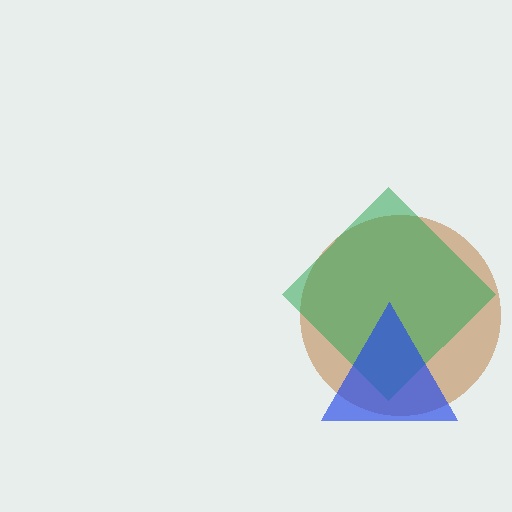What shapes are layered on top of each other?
The layered shapes are: a brown circle, a green diamond, a blue triangle.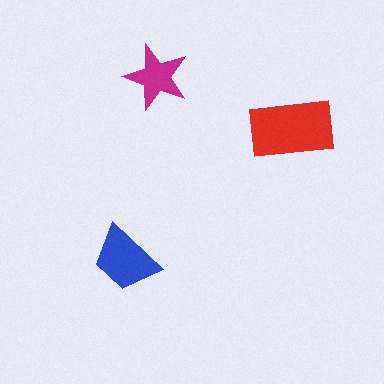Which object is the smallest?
The magenta star.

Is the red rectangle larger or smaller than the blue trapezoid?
Larger.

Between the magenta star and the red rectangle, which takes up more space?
The red rectangle.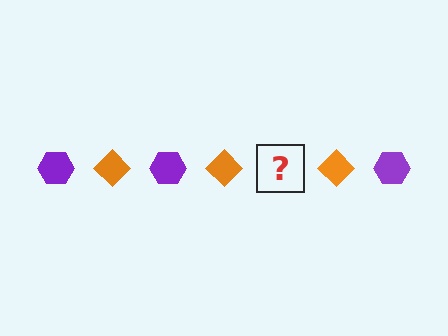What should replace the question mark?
The question mark should be replaced with a purple hexagon.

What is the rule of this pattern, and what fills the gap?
The rule is that the pattern alternates between purple hexagon and orange diamond. The gap should be filled with a purple hexagon.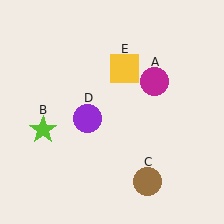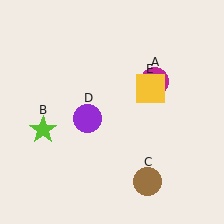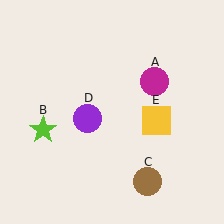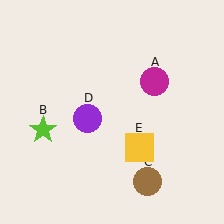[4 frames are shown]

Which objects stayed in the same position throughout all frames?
Magenta circle (object A) and lime star (object B) and brown circle (object C) and purple circle (object D) remained stationary.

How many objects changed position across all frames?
1 object changed position: yellow square (object E).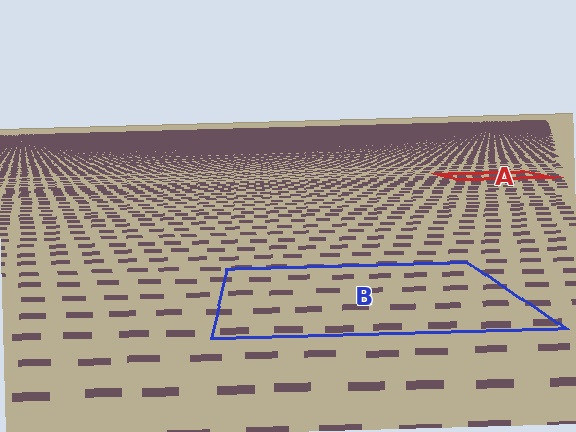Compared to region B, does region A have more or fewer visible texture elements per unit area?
Region A has more texture elements per unit area — they are packed more densely because it is farther away.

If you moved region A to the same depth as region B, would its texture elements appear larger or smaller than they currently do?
They would appear larger. At a closer depth, the same texture elements are projected at a bigger on-screen size.